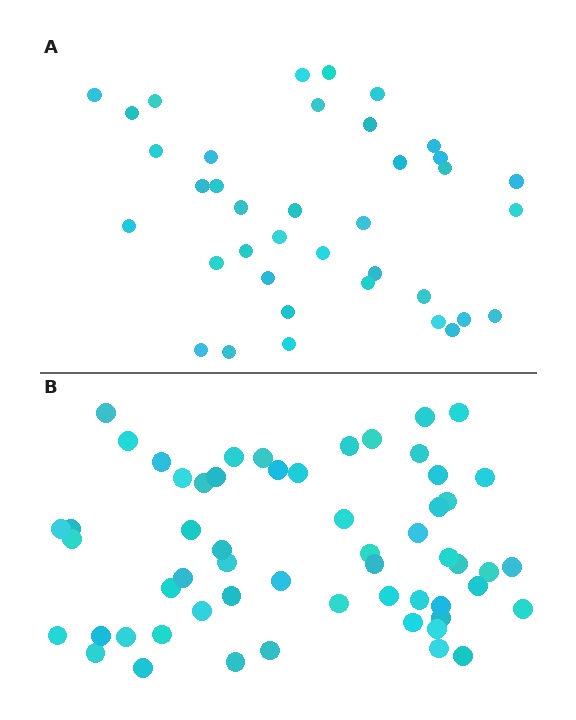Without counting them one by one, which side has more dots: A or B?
Region B (the bottom region) has more dots.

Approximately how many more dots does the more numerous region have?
Region B has approximately 20 more dots than region A.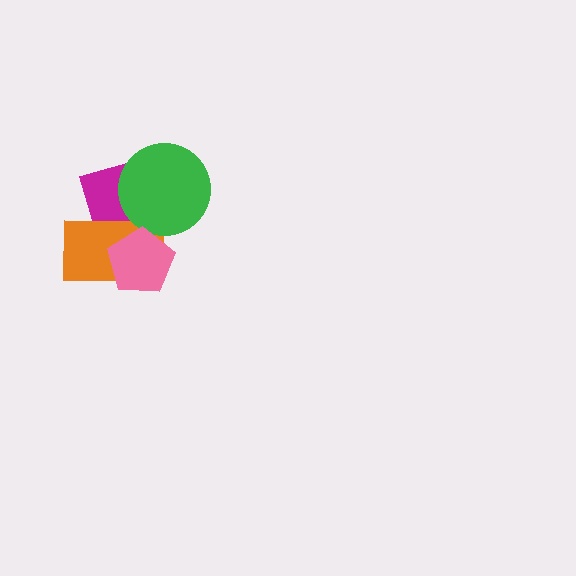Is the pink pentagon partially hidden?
No, no other shape covers it.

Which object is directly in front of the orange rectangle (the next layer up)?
The green circle is directly in front of the orange rectangle.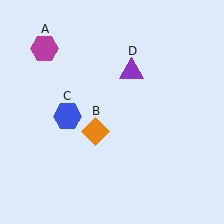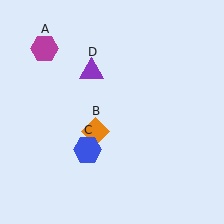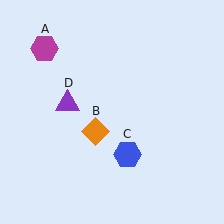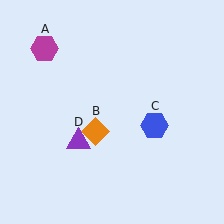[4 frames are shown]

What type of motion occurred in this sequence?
The blue hexagon (object C), purple triangle (object D) rotated counterclockwise around the center of the scene.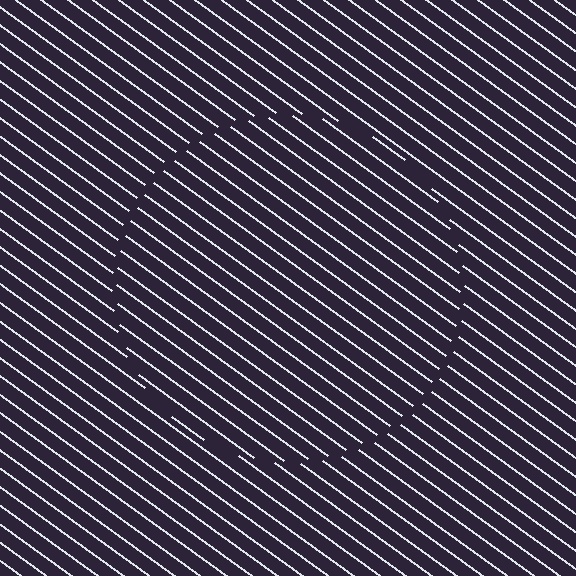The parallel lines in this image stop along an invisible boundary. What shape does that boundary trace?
An illusory circle. The interior of the shape contains the same grating, shifted by half a period — the contour is defined by the phase discontinuity where line-ends from the inner and outer gratings abut.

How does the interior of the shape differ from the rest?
The interior of the shape contains the same grating, shifted by half a period — the contour is defined by the phase discontinuity where line-ends from the inner and outer gratings abut.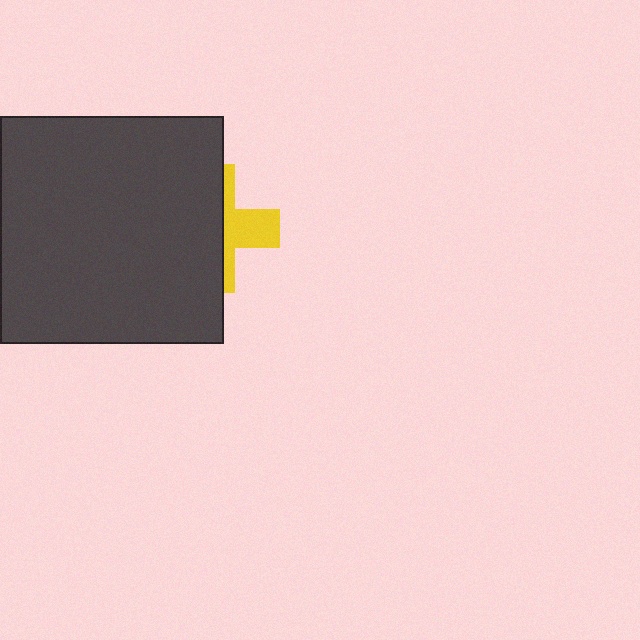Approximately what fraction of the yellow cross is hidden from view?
Roughly 62% of the yellow cross is hidden behind the dark gray rectangle.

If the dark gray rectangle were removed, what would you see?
You would see the complete yellow cross.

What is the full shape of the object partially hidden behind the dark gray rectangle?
The partially hidden object is a yellow cross.